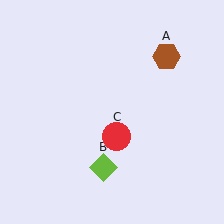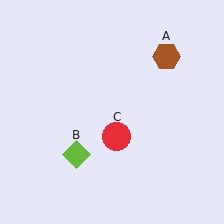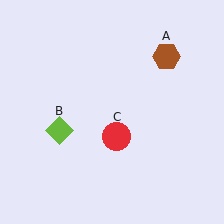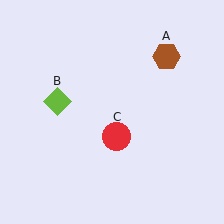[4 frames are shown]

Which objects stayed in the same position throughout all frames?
Brown hexagon (object A) and red circle (object C) remained stationary.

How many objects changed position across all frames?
1 object changed position: lime diamond (object B).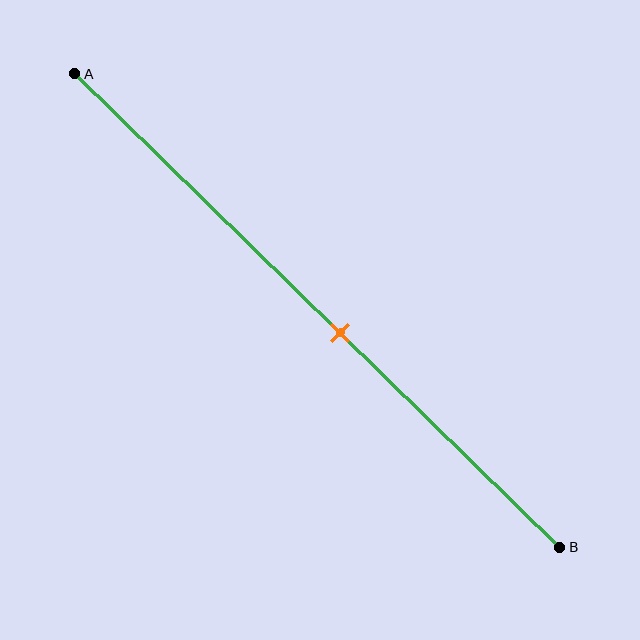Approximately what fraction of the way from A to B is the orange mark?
The orange mark is approximately 55% of the way from A to B.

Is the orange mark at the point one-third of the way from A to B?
No, the mark is at about 55% from A, not at the 33% one-third point.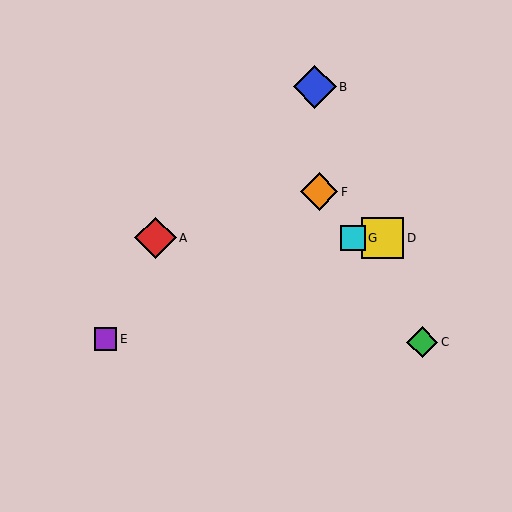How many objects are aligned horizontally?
3 objects (A, D, G) are aligned horizontally.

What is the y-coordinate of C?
Object C is at y≈342.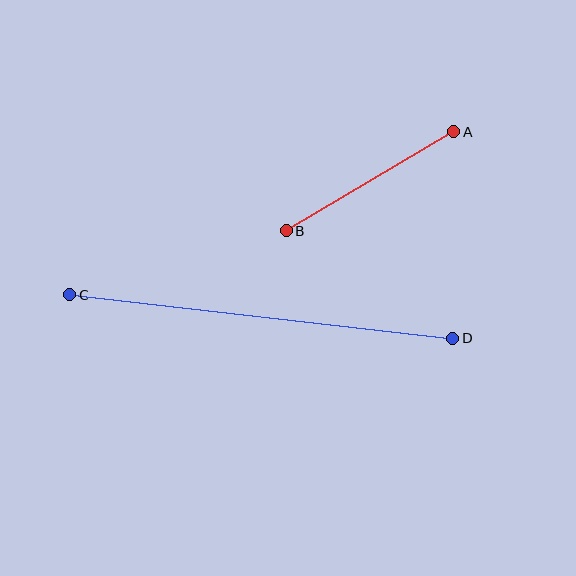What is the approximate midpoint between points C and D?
The midpoint is at approximately (261, 317) pixels.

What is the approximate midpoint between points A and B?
The midpoint is at approximately (370, 181) pixels.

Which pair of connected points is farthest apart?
Points C and D are farthest apart.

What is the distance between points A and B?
The distance is approximately 194 pixels.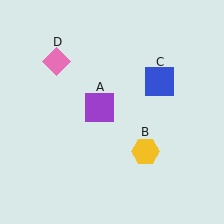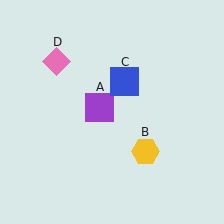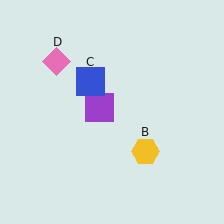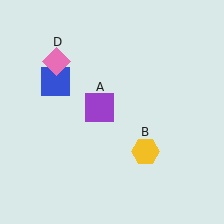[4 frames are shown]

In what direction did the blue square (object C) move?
The blue square (object C) moved left.